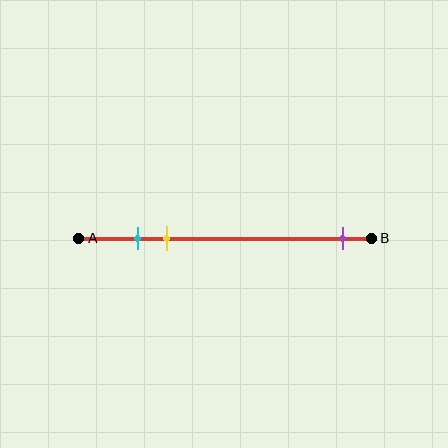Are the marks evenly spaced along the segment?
No, the marks are not evenly spaced.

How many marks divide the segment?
There are 3 marks dividing the segment.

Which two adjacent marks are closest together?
The cyan and yellow marks are the closest adjacent pair.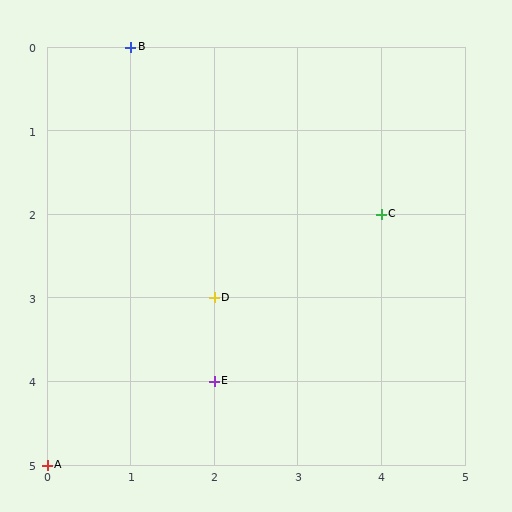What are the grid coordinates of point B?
Point B is at grid coordinates (1, 0).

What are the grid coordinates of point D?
Point D is at grid coordinates (2, 3).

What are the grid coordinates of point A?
Point A is at grid coordinates (0, 5).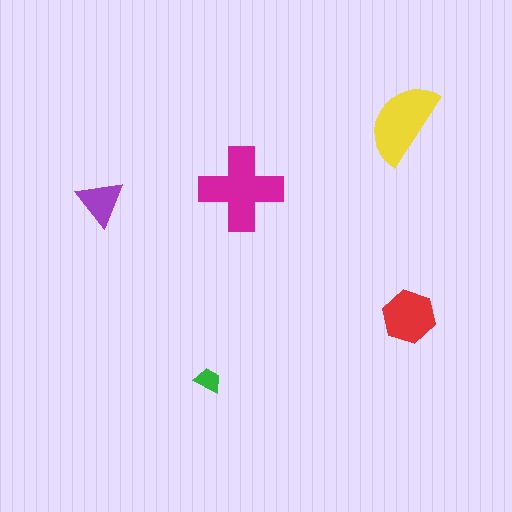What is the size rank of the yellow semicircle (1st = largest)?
2nd.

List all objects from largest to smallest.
The magenta cross, the yellow semicircle, the red hexagon, the purple triangle, the green trapezoid.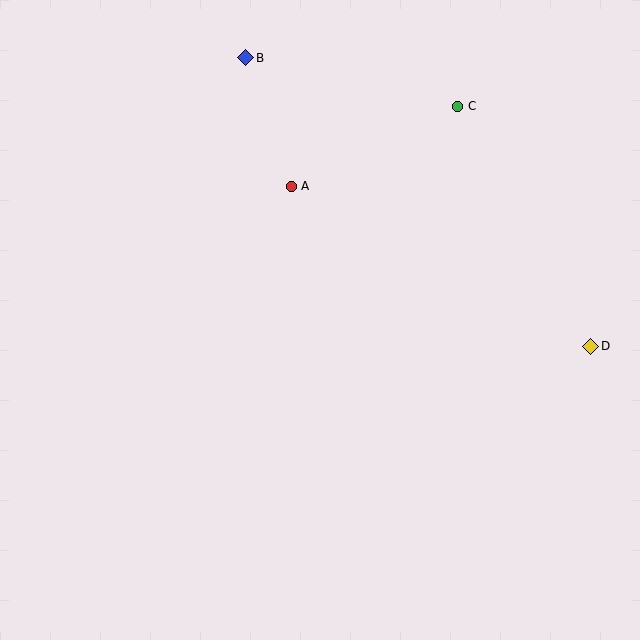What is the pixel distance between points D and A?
The distance between D and A is 339 pixels.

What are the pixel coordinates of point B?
Point B is at (246, 58).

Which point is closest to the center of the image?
Point A at (291, 186) is closest to the center.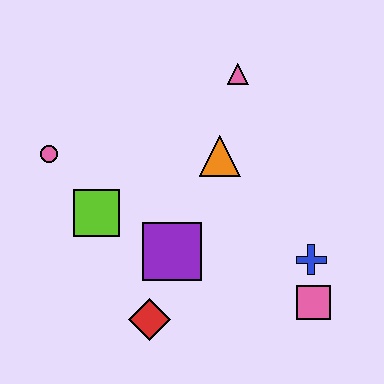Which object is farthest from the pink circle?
The pink square is farthest from the pink circle.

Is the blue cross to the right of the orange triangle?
Yes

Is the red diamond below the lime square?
Yes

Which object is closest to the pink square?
The blue cross is closest to the pink square.